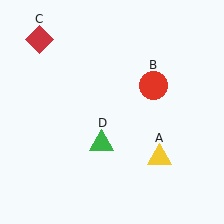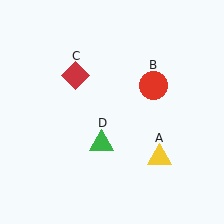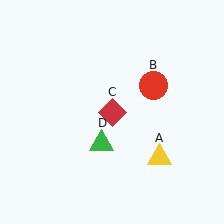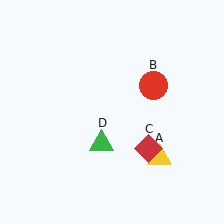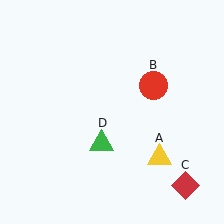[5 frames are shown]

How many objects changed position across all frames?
1 object changed position: red diamond (object C).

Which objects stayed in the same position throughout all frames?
Yellow triangle (object A) and red circle (object B) and green triangle (object D) remained stationary.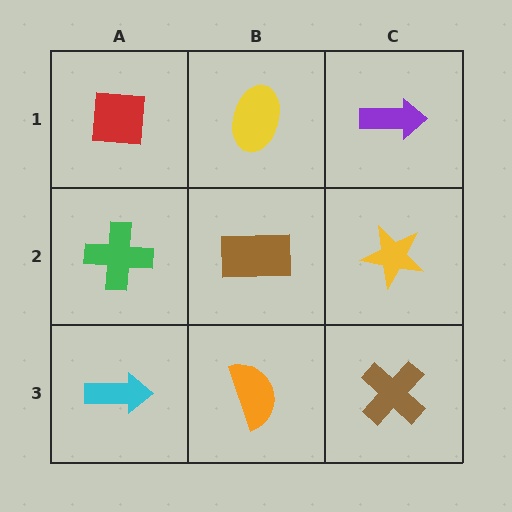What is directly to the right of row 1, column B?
A purple arrow.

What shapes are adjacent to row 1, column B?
A brown rectangle (row 2, column B), a red square (row 1, column A), a purple arrow (row 1, column C).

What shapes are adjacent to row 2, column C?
A purple arrow (row 1, column C), a brown cross (row 3, column C), a brown rectangle (row 2, column B).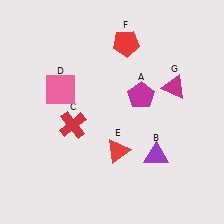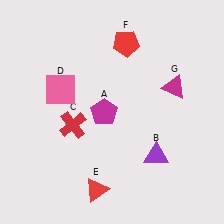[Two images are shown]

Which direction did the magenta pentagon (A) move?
The magenta pentagon (A) moved left.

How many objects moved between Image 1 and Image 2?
2 objects moved between the two images.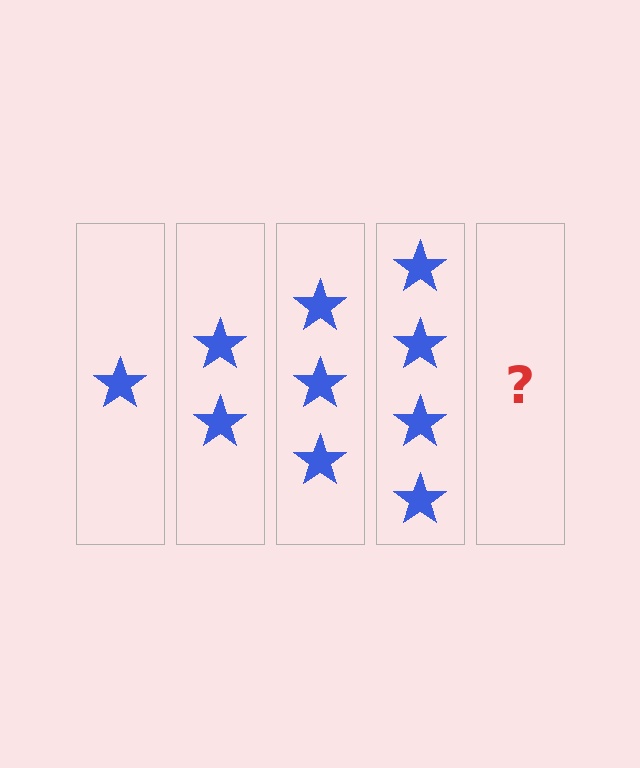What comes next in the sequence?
The next element should be 5 stars.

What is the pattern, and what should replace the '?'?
The pattern is that each step adds one more star. The '?' should be 5 stars.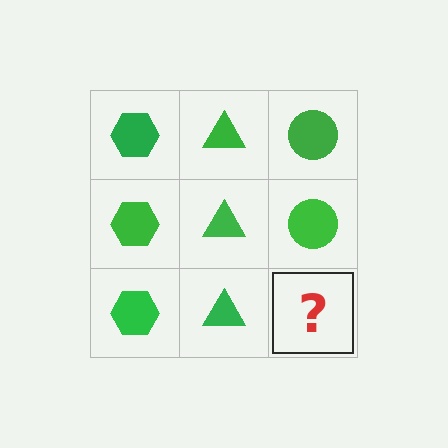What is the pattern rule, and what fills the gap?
The rule is that each column has a consistent shape. The gap should be filled with a green circle.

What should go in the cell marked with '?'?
The missing cell should contain a green circle.